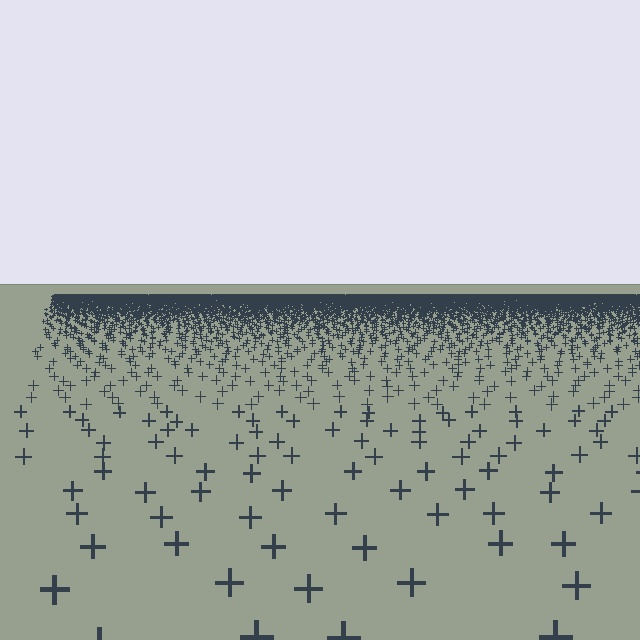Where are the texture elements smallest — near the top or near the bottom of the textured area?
Near the top.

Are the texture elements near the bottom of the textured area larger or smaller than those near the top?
Larger. Near the bottom, elements are closer to the viewer and appear at a bigger on-screen size.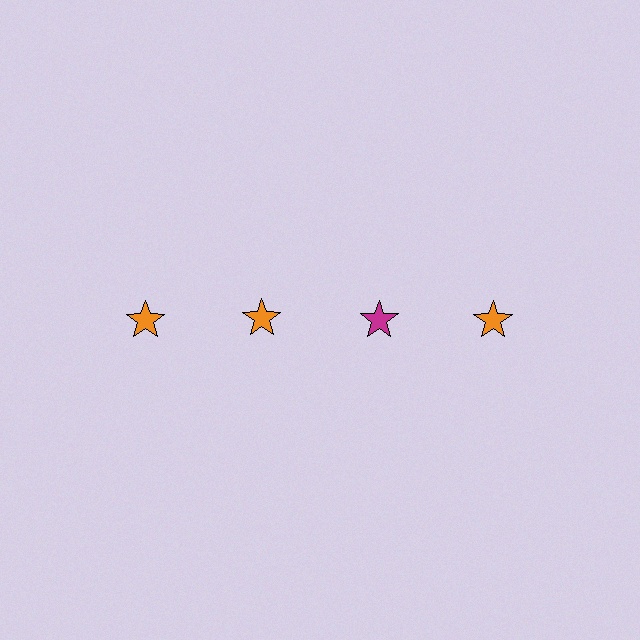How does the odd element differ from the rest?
It has a different color: magenta instead of orange.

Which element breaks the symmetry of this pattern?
The magenta star in the top row, center column breaks the symmetry. All other shapes are orange stars.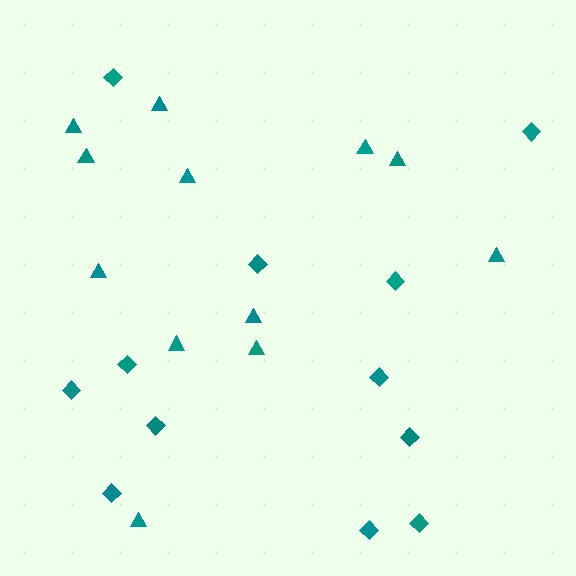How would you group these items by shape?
There are 2 groups: one group of diamonds (12) and one group of triangles (12).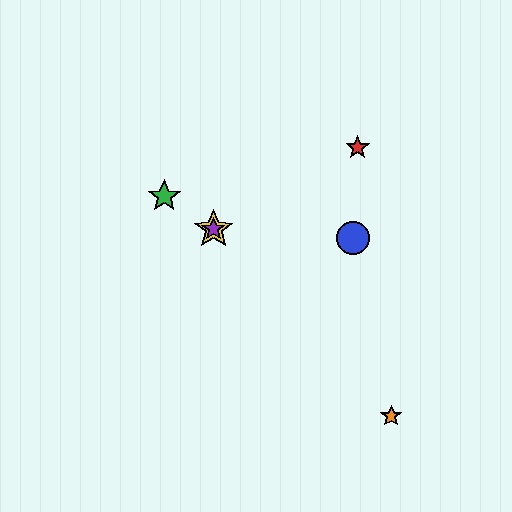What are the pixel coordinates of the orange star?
The orange star is at (391, 416).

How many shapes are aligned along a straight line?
3 shapes (the green star, the yellow star, the purple star) are aligned along a straight line.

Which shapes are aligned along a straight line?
The green star, the yellow star, the purple star are aligned along a straight line.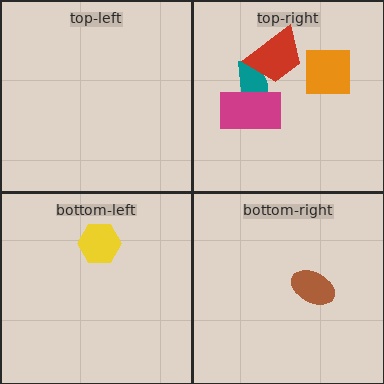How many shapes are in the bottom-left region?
1.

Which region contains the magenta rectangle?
The top-right region.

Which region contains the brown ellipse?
The bottom-right region.